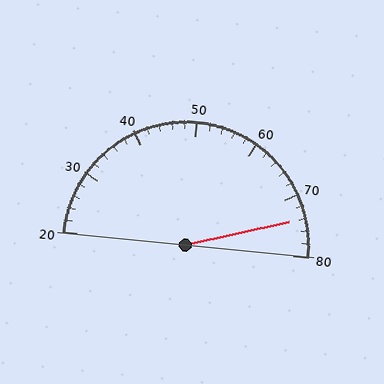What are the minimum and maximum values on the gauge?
The gauge ranges from 20 to 80.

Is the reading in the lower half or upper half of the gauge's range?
The reading is in the upper half of the range (20 to 80).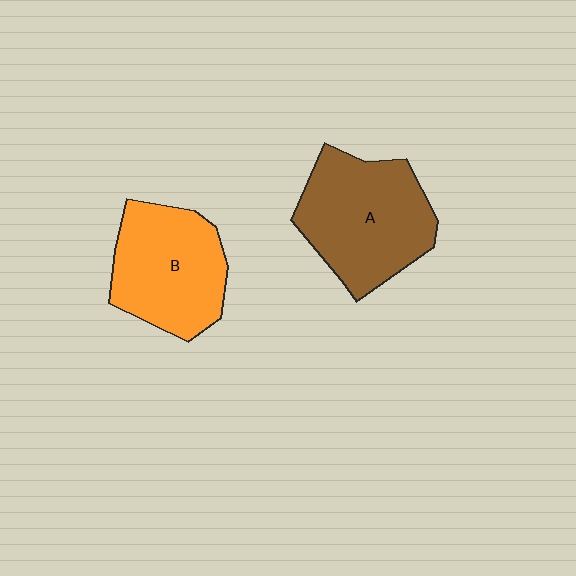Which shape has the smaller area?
Shape B (orange).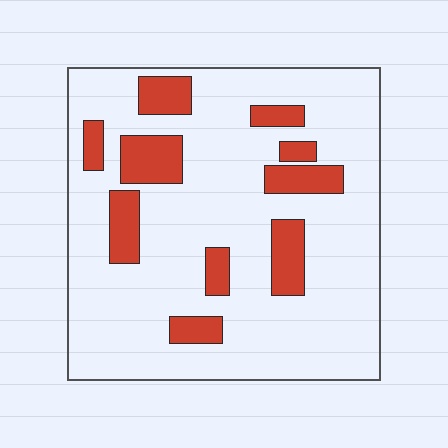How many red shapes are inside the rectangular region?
10.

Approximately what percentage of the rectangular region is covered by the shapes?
Approximately 20%.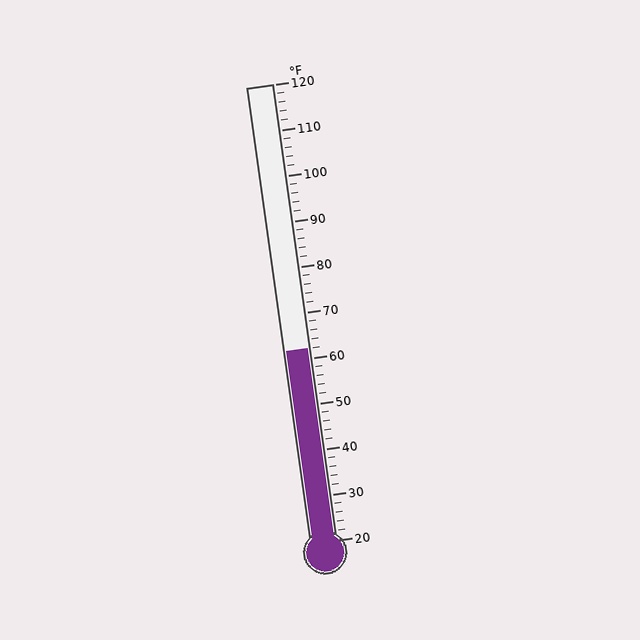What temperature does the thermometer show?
The thermometer shows approximately 62°F.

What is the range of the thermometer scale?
The thermometer scale ranges from 20°F to 120°F.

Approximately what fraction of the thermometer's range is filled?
The thermometer is filled to approximately 40% of its range.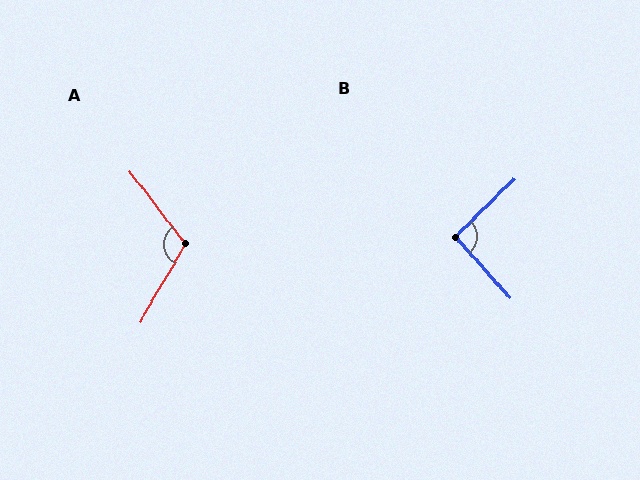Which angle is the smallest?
B, at approximately 93 degrees.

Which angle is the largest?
A, at approximately 113 degrees.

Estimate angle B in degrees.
Approximately 93 degrees.